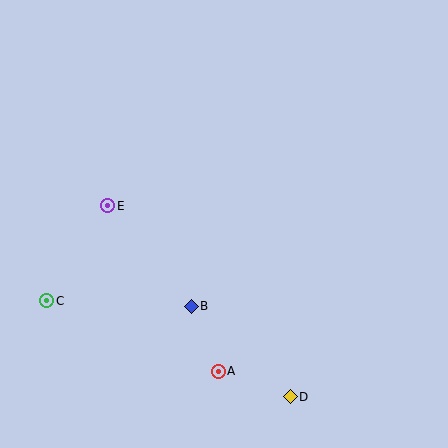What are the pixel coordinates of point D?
Point D is at (290, 397).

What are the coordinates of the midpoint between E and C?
The midpoint between E and C is at (77, 253).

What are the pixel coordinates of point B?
Point B is at (191, 306).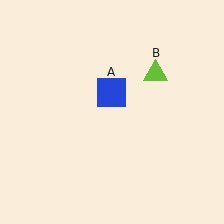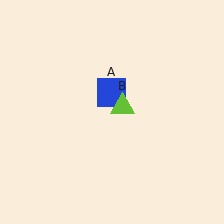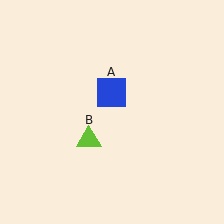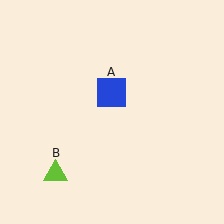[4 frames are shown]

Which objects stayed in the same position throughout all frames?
Blue square (object A) remained stationary.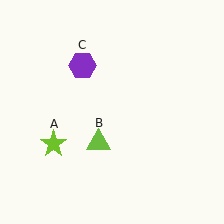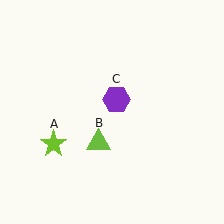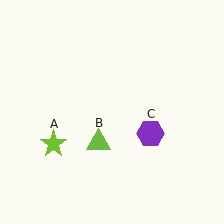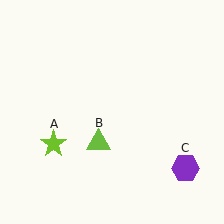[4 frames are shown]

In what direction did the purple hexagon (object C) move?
The purple hexagon (object C) moved down and to the right.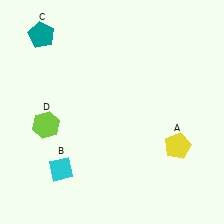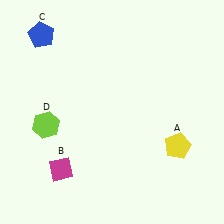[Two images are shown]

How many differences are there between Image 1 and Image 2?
There are 2 differences between the two images.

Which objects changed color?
B changed from cyan to magenta. C changed from teal to blue.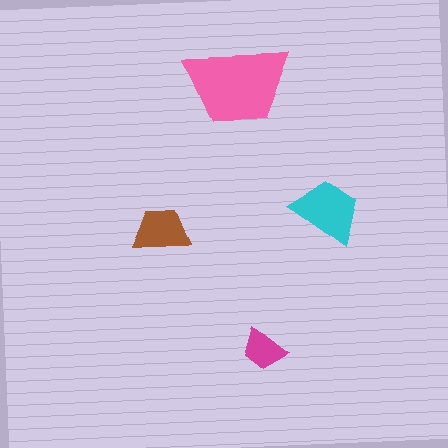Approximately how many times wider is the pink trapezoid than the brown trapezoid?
About 2 times wider.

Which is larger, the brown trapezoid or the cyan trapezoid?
The cyan one.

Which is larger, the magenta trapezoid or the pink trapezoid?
The pink one.